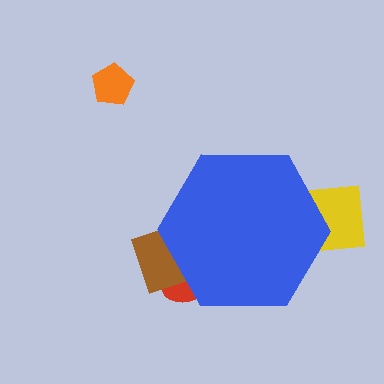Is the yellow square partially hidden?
Yes, the yellow square is partially hidden behind the blue hexagon.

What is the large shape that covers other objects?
A blue hexagon.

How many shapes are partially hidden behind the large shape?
3 shapes are partially hidden.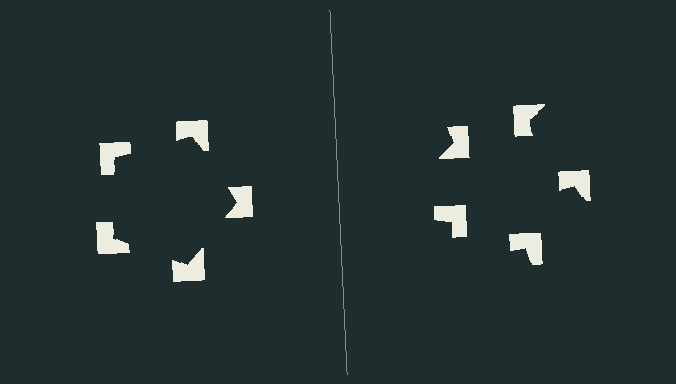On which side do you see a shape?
An illusory pentagon appears on the left side. On the right side the wedge cuts are rotated, so no coherent shape forms.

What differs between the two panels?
The notched squares are positioned identically on both sides; only the wedge orientations differ. On the left they align to a pentagon; on the right they are misaligned.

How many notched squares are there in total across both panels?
10 — 5 on each side.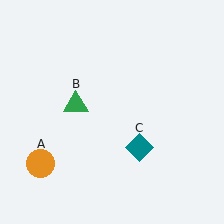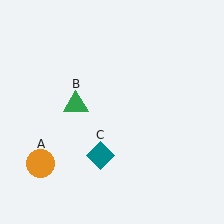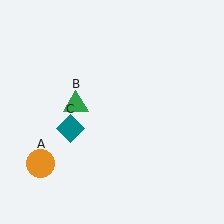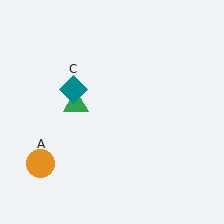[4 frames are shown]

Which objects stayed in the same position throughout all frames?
Orange circle (object A) and green triangle (object B) remained stationary.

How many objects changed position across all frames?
1 object changed position: teal diamond (object C).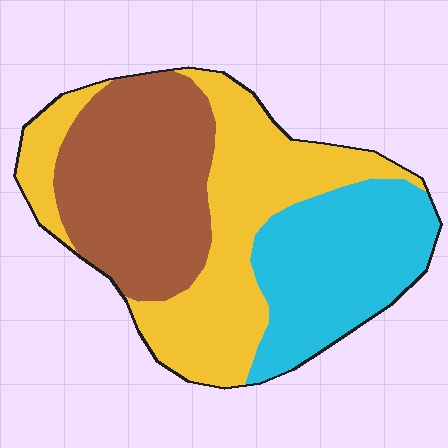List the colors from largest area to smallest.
From largest to smallest: yellow, brown, cyan.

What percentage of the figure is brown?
Brown takes up about one third (1/3) of the figure.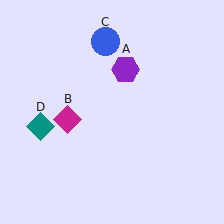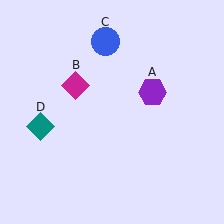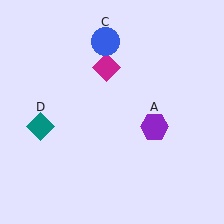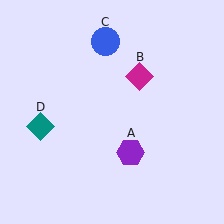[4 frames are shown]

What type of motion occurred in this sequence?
The purple hexagon (object A), magenta diamond (object B) rotated clockwise around the center of the scene.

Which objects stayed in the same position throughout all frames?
Blue circle (object C) and teal diamond (object D) remained stationary.